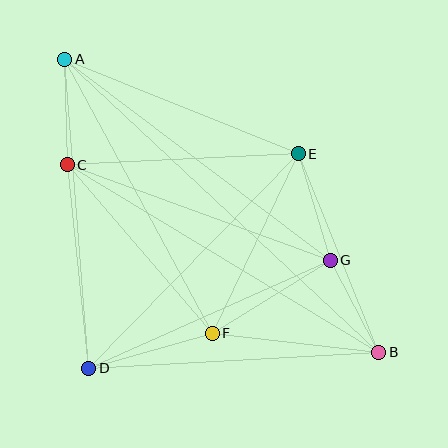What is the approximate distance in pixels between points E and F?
The distance between E and F is approximately 199 pixels.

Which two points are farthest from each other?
Points A and B are farthest from each other.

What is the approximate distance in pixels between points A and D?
The distance between A and D is approximately 310 pixels.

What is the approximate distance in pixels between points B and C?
The distance between B and C is approximately 363 pixels.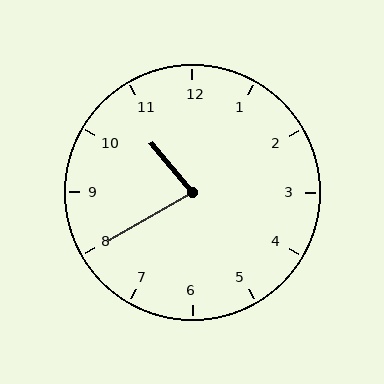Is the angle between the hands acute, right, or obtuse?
It is acute.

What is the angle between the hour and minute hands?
Approximately 80 degrees.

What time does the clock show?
10:40.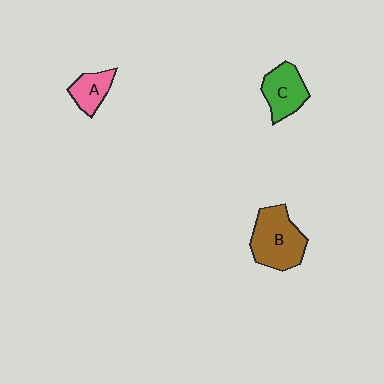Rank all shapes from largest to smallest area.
From largest to smallest: B (brown), C (green), A (pink).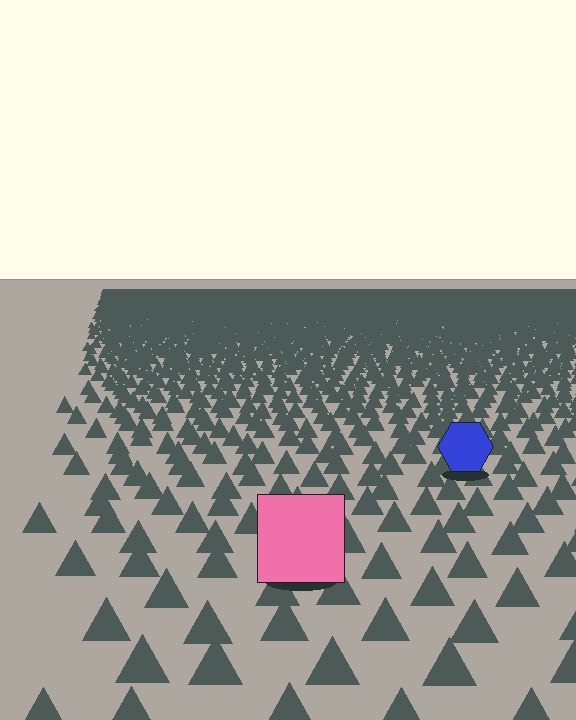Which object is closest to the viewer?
The pink square is closest. The texture marks near it are larger and more spread out.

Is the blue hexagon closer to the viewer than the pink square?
No. The pink square is closer — you can tell from the texture gradient: the ground texture is coarser near it.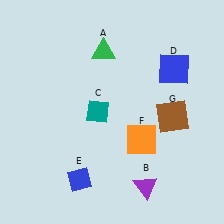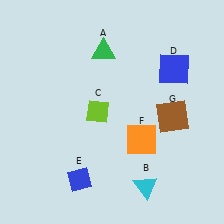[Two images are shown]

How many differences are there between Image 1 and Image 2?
There are 2 differences between the two images.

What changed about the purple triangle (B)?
In Image 1, B is purple. In Image 2, it changed to cyan.